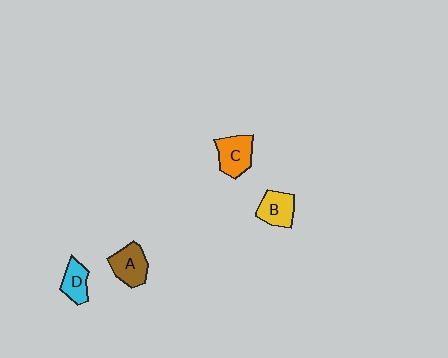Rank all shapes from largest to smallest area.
From largest to smallest: A (brown), C (orange), B (yellow), D (cyan).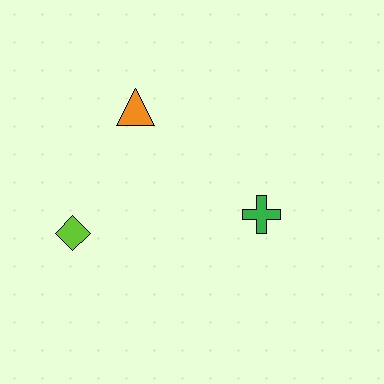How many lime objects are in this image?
There is 1 lime object.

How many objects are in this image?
There are 3 objects.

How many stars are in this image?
There are no stars.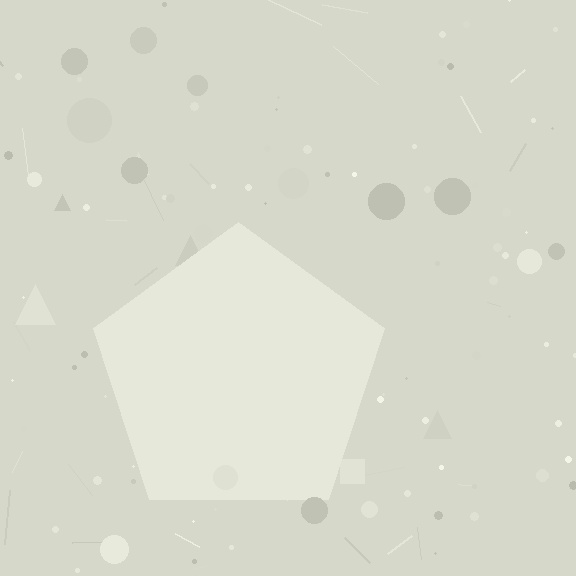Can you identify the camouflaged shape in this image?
The camouflaged shape is a pentagon.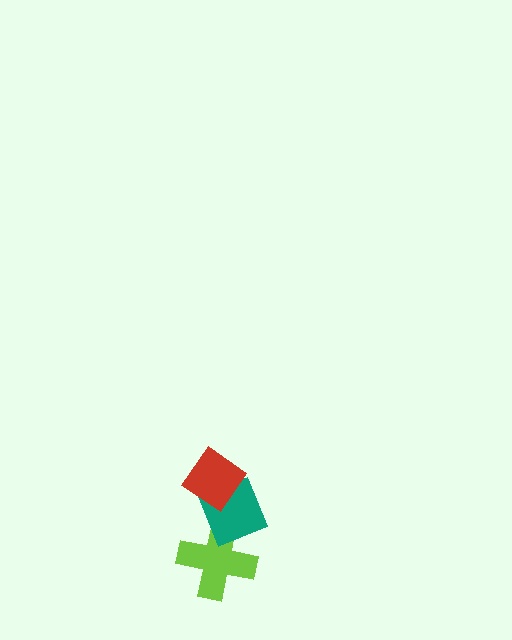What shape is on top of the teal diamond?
The red diamond is on top of the teal diamond.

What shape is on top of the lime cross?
The teal diamond is on top of the lime cross.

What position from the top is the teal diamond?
The teal diamond is 2nd from the top.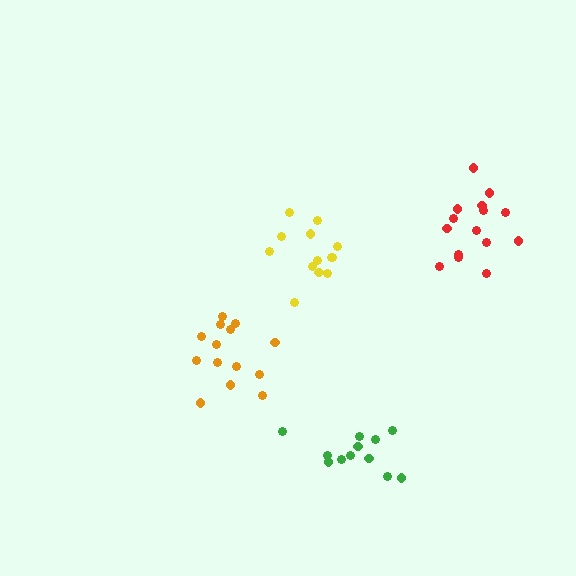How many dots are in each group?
Group 1: 14 dots, Group 2: 15 dots, Group 3: 13 dots, Group 4: 12 dots (54 total).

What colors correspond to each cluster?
The clusters are colored: orange, red, yellow, green.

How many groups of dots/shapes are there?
There are 4 groups.